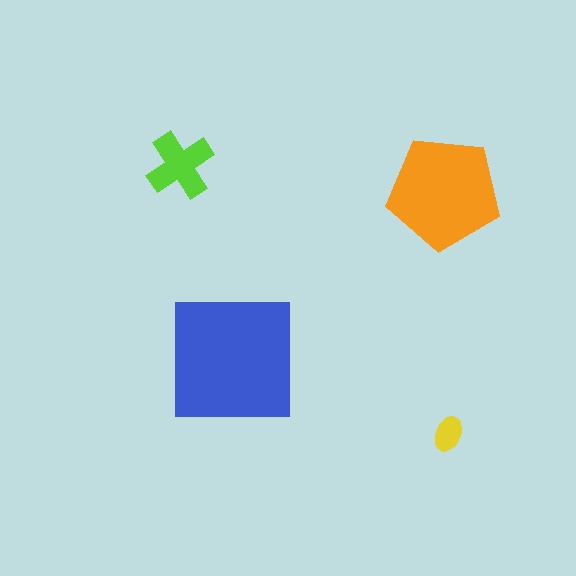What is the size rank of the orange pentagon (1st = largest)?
2nd.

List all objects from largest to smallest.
The blue square, the orange pentagon, the lime cross, the yellow ellipse.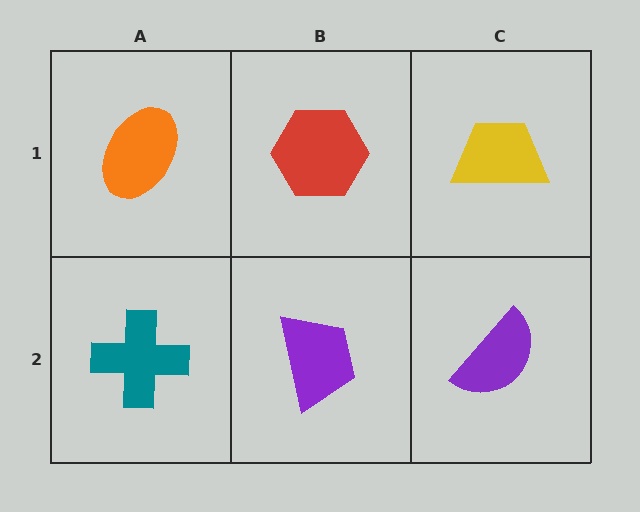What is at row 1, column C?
A yellow trapezoid.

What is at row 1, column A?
An orange ellipse.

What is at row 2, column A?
A teal cross.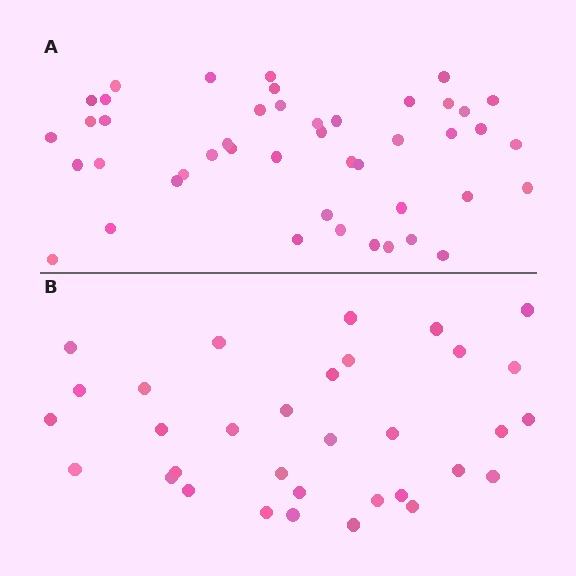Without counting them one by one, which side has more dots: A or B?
Region A (the top region) has more dots.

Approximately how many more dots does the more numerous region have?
Region A has roughly 12 or so more dots than region B.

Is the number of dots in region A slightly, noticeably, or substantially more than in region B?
Region A has noticeably more, but not dramatically so. The ratio is roughly 1.4 to 1.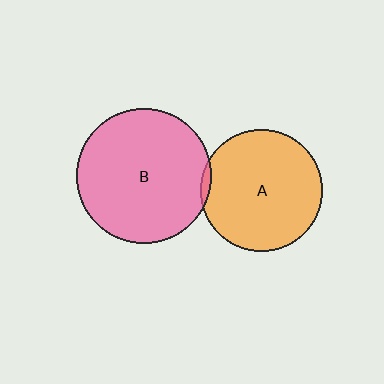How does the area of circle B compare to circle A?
Approximately 1.2 times.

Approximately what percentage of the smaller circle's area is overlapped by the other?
Approximately 5%.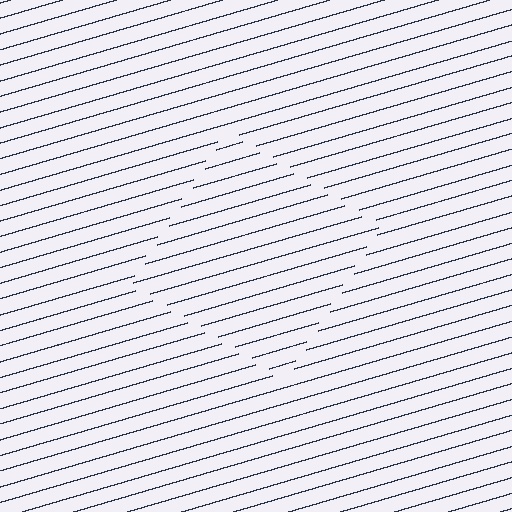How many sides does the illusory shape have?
4 sides — the line-ends trace a square.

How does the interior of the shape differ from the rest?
The interior of the shape contains the same grating, shifted by half a period — the contour is defined by the phase discontinuity where line-ends from the inner and outer gratings abut.